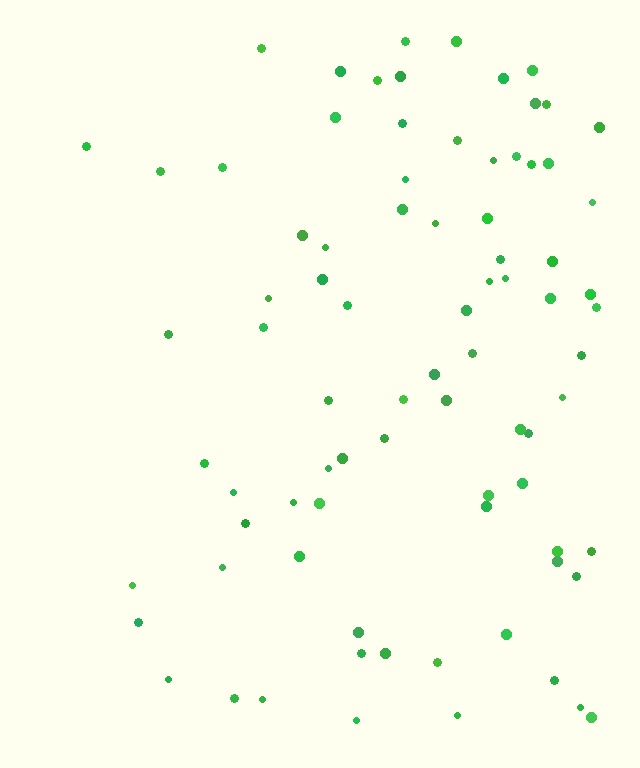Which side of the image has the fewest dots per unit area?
The left.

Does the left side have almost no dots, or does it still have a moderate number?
Still a moderate number, just noticeably fewer than the right.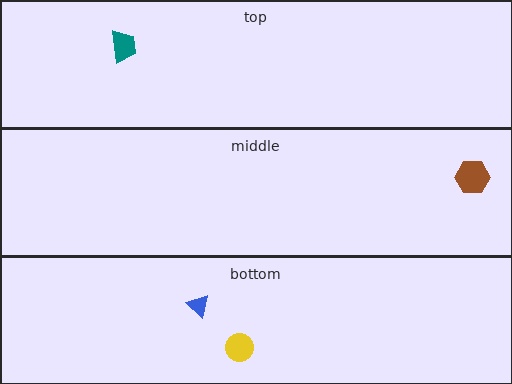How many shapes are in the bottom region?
2.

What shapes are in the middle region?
The brown hexagon.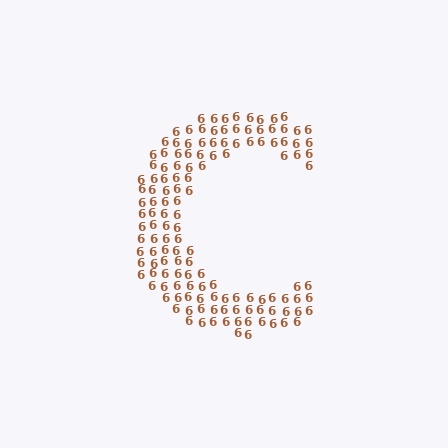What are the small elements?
The small elements are digit 6's.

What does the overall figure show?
The overall figure shows the letter C.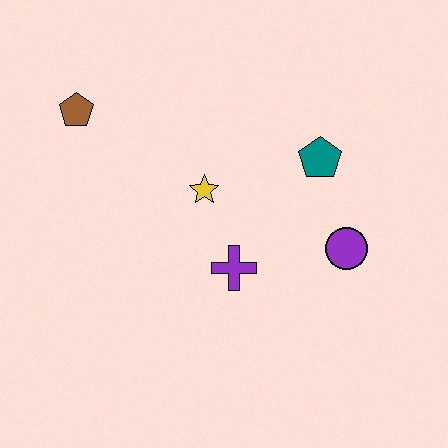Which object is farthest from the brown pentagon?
The purple circle is farthest from the brown pentagon.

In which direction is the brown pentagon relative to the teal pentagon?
The brown pentagon is to the left of the teal pentagon.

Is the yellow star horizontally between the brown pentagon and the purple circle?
Yes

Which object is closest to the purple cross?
The yellow star is closest to the purple cross.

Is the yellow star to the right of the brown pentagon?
Yes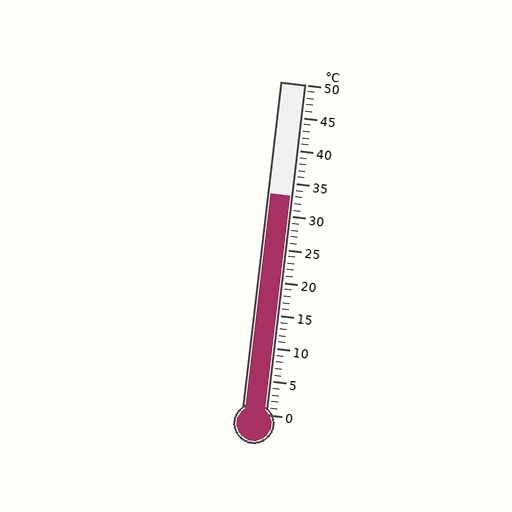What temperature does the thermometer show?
The thermometer shows approximately 33°C.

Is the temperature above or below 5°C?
The temperature is above 5°C.